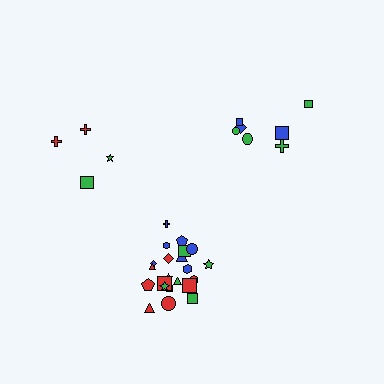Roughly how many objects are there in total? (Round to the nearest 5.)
Roughly 35 objects in total.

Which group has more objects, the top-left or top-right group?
The top-right group.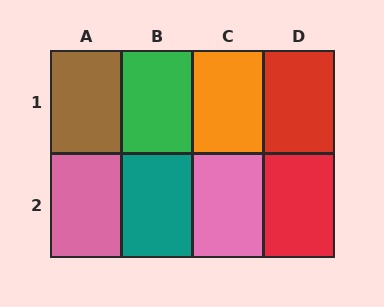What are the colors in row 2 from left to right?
Pink, teal, pink, red.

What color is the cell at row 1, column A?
Brown.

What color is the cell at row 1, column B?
Green.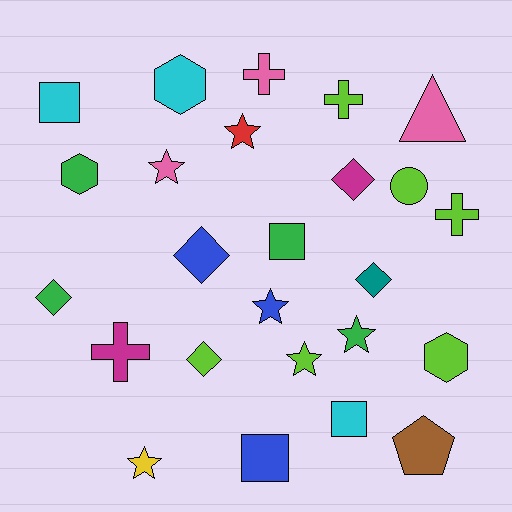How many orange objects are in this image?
There are no orange objects.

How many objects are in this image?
There are 25 objects.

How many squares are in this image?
There are 4 squares.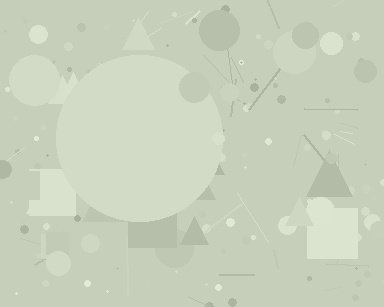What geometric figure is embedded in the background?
A circle is embedded in the background.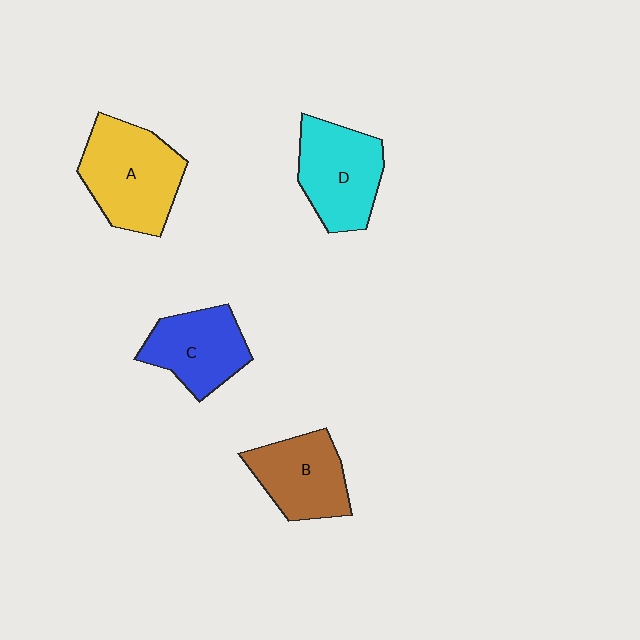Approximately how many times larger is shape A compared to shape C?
Approximately 1.3 times.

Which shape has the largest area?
Shape A (yellow).